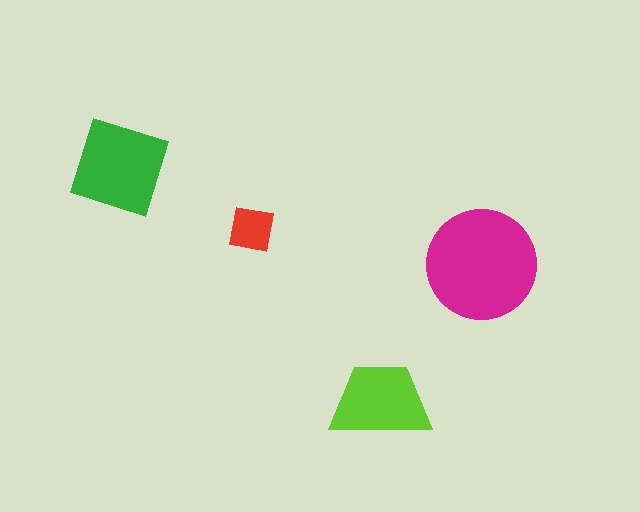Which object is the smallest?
The red square.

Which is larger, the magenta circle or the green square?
The magenta circle.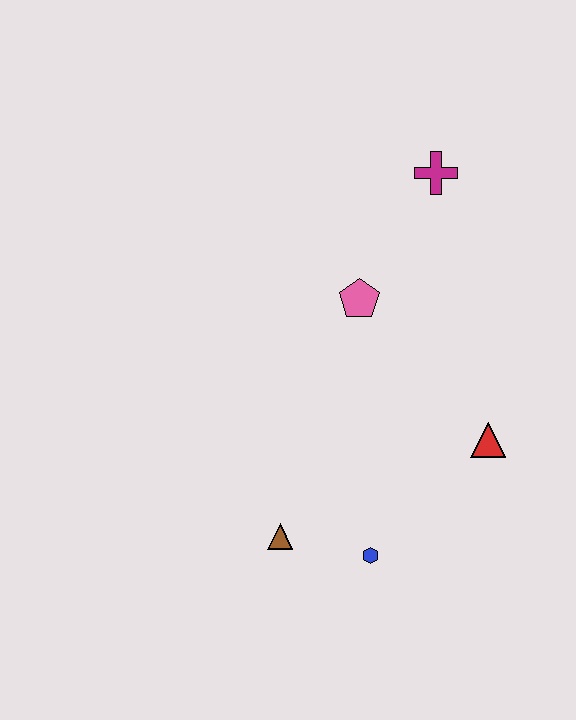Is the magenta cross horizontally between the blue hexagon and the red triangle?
Yes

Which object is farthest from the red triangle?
The magenta cross is farthest from the red triangle.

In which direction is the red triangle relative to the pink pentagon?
The red triangle is below the pink pentagon.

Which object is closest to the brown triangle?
The blue hexagon is closest to the brown triangle.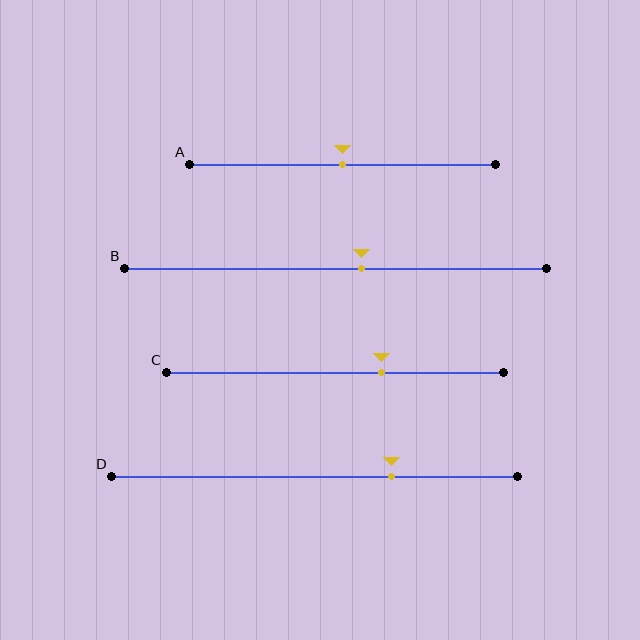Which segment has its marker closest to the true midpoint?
Segment A has its marker closest to the true midpoint.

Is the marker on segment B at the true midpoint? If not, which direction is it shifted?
No, the marker on segment B is shifted to the right by about 6% of the segment length.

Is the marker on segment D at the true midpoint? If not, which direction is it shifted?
No, the marker on segment D is shifted to the right by about 19% of the segment length.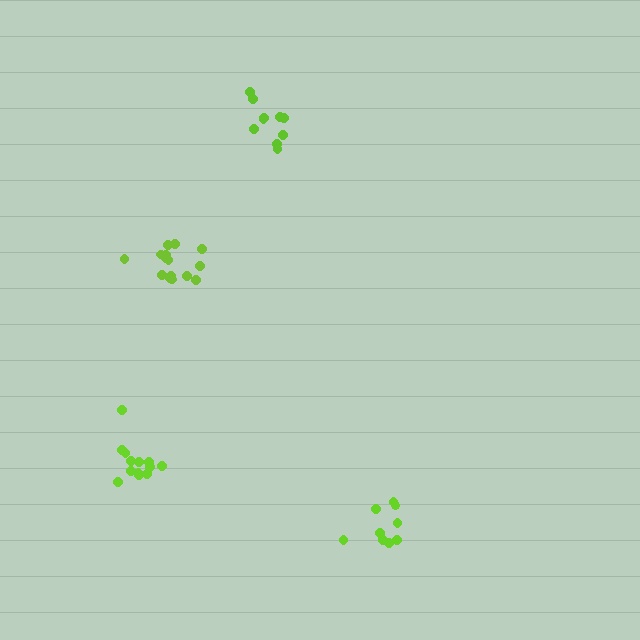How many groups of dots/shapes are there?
There are 4 groups.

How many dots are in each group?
Group 1: 15 dots, Group 2: 9 dots, Group 3: 13 dots, Group 4: 10 dots (47 total).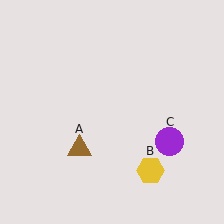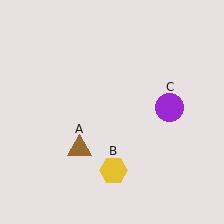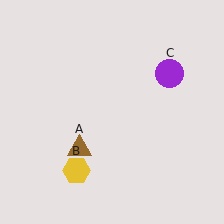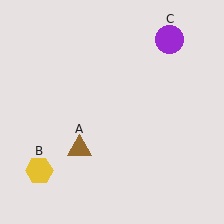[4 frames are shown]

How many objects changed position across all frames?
2 objects changed position: yellow hexagon (object B), purple circle (object C).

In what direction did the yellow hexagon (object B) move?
The yellow hexagon (object B) moved left.